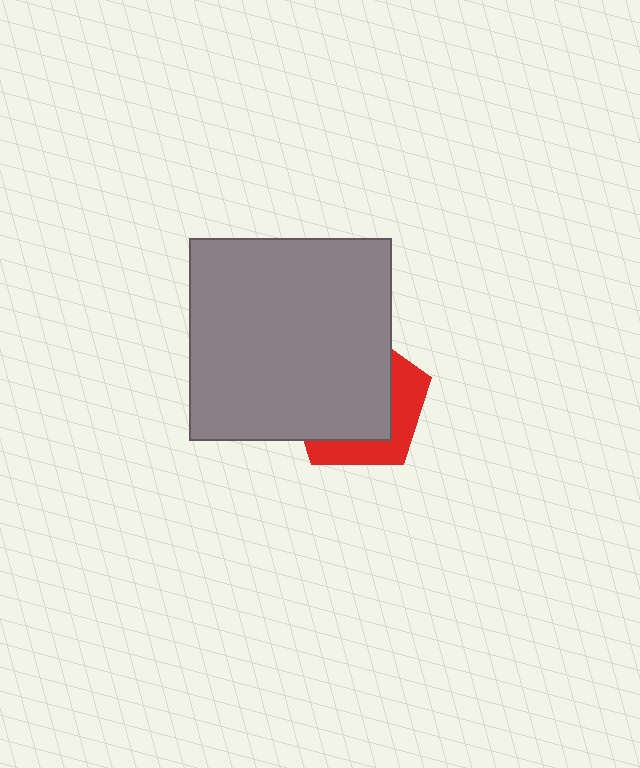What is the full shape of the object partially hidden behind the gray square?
The partially hidden object is a red pentagon.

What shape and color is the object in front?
The object in front is a gray square.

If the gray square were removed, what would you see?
You would see the complete red pentagon.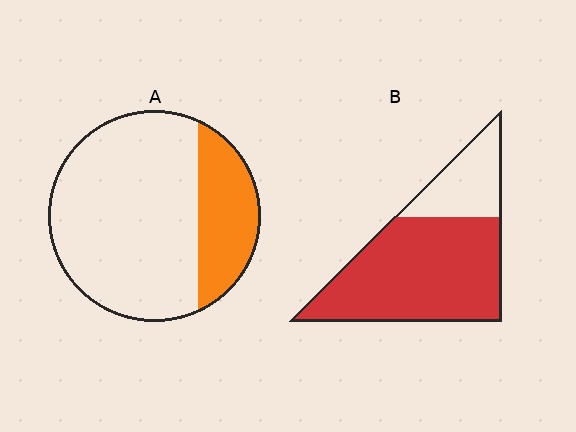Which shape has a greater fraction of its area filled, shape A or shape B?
Shape B.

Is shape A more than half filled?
No.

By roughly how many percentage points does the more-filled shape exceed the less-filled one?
By roughly 50 percentage points (B over A).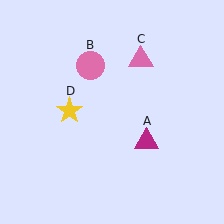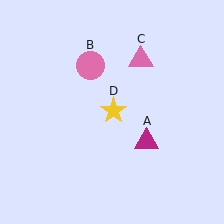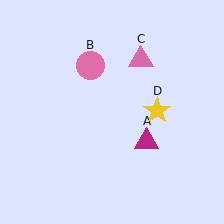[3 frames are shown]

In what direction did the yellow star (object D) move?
The yellow star (object D) moved right.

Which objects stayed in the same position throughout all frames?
Magenta triangle (object A) and pink circle (object B) and pink triangle (object C) remained stationary.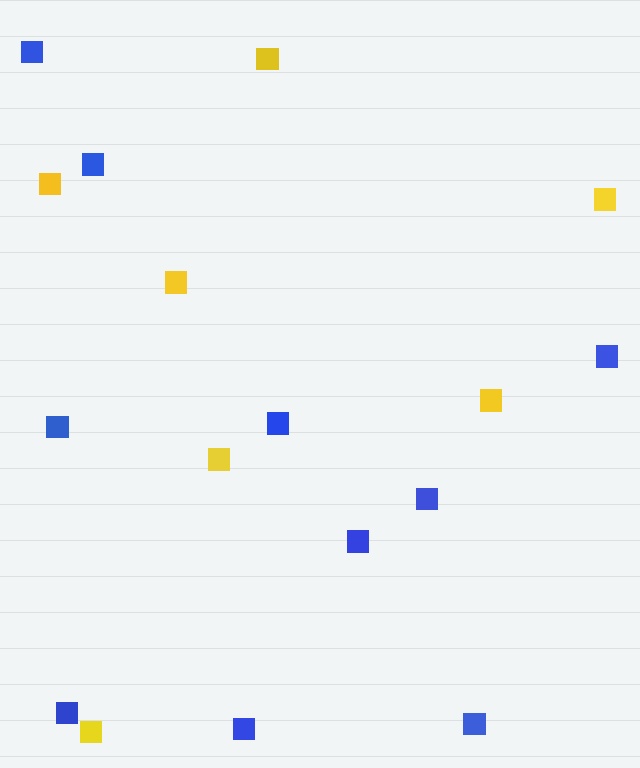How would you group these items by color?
There are 2 groups: one group of yellow squares (7) and one group of blue squares (10).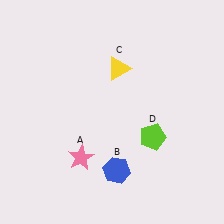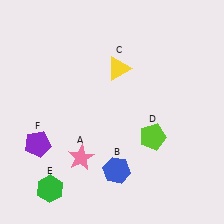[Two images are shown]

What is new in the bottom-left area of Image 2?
A purple pentagon (F) was added in the bottom-left area of Image 2.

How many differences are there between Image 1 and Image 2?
There are 2 differences between the two images.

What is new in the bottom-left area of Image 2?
A green hexagon (E) was added in the bottom-left area of Image 2.